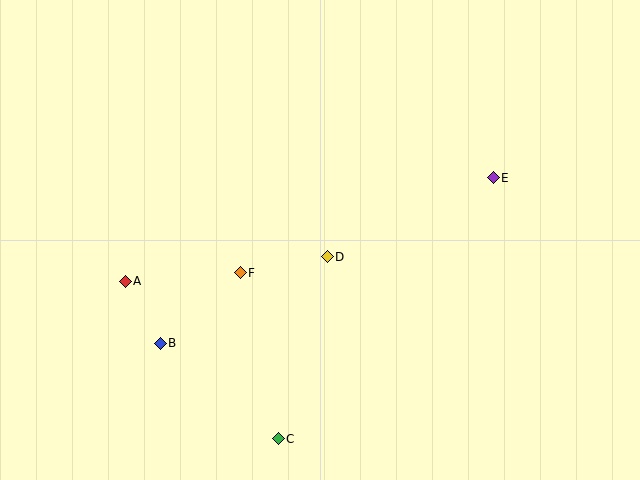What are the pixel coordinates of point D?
Point D is at (327, 257).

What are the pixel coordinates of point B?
Point B is at (160, 343).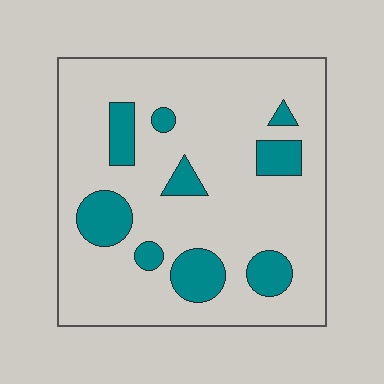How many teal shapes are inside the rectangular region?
9.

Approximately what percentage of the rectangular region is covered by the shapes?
Approximately 15%.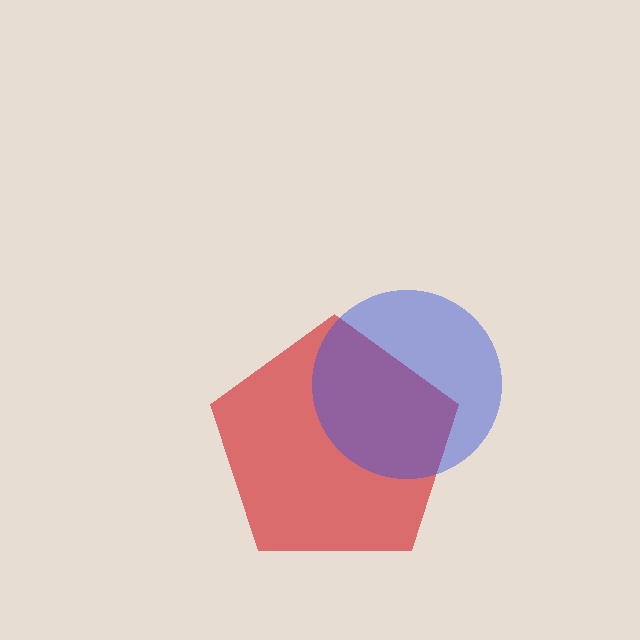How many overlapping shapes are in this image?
There are 2 overlapping shapes in the image.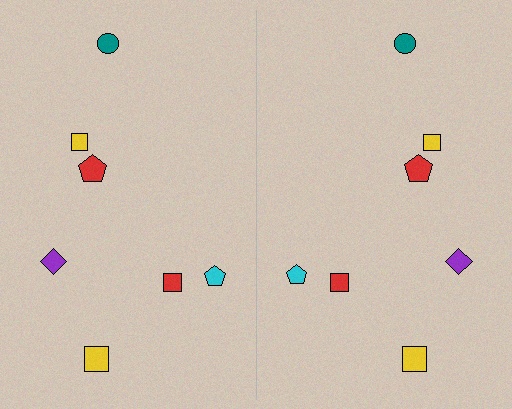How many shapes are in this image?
There are 14 shapes in this image.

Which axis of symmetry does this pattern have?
The pattern has a vertical axis of symmetry running through the center of the image.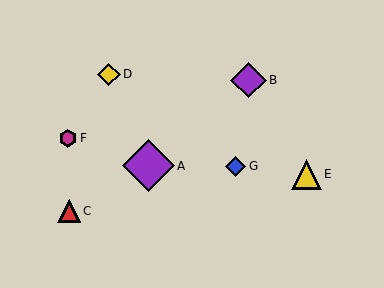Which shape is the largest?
The purple diamond (labeled A) is the largest.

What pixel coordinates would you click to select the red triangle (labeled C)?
Click at (69, 211) to select the red triangle C.